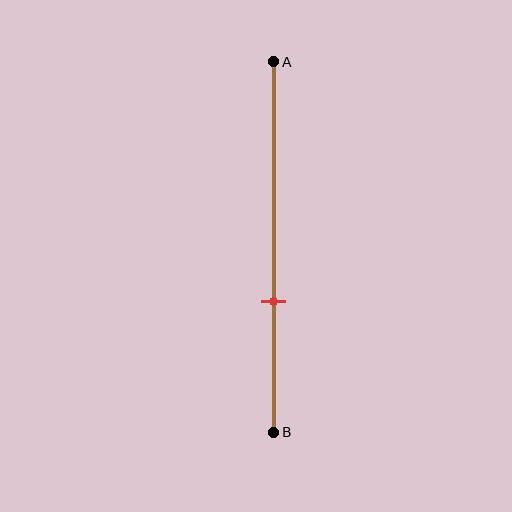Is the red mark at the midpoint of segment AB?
No, the mark is at about 65% from A, not at the 50% midpoint.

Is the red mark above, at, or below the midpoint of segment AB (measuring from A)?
The red mark is below the midpoint of segment AB.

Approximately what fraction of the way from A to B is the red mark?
The red mark is approximately 65% of the way from A to B.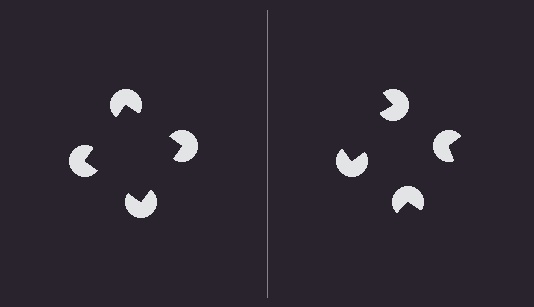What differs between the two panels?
The pac-man discs are positioned identically on both sides; only the wedge orientations differ. On the left they align to a square; on the right they are misaligned.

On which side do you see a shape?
An illusory square appears on the left side. On the right side the wedge cuts are rotated, so no coherent shape forms.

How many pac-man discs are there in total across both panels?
8 — 4 on each side.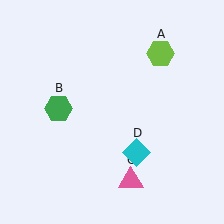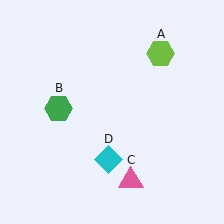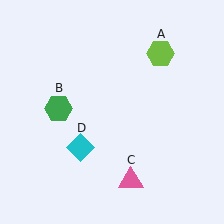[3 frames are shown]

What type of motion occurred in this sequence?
The cyan diamond (object D) rotated clockwise around the center of the scene.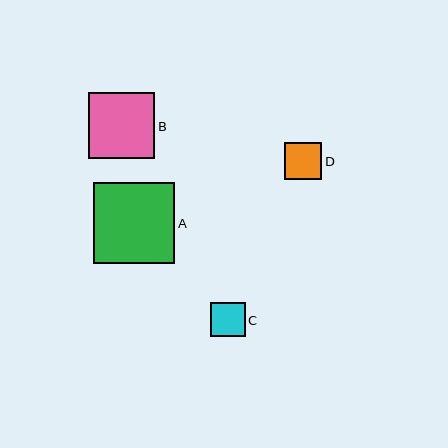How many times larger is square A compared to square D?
Square A is approximately 2.2 times the size of square D.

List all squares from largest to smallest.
From largest to smallest: A, B, D, C.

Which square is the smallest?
Square C is the smallest with a size of approximately 35 pixels.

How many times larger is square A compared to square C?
Square A is approximately 2.3 times the size of square C.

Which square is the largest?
Square A is the largest with a size of approximately 81 pixels.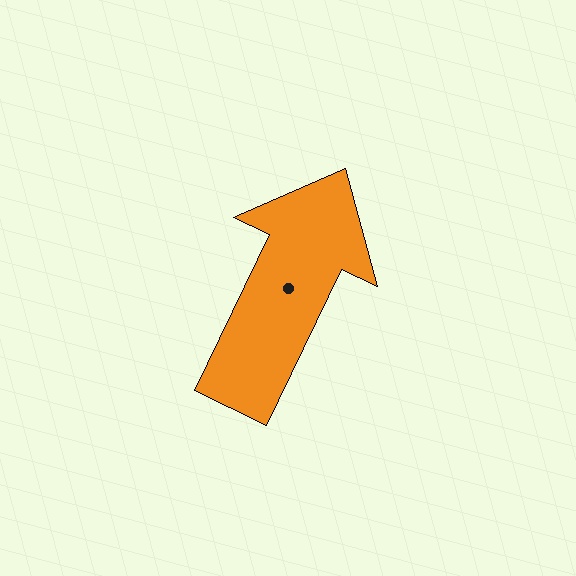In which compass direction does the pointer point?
Northeast.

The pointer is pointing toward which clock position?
Roughly 1 o'clock.